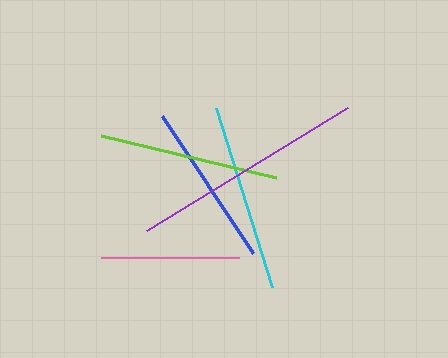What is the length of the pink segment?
The pink segment is approximately 138 pixels long.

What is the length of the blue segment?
The blue segment is approximately 164 pixels long.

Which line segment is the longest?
The purple line is the longest at approximately 236 pixels.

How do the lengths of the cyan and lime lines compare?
The cyan and lime lines are approximately the same length.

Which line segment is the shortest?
The pink line is the shortest at approximately 138 pixels.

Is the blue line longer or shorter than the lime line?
The lime line is longer than the blue line.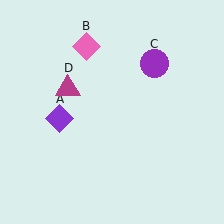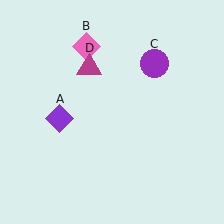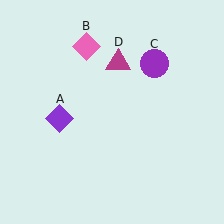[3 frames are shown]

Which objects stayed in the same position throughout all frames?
Purple diamond (object A) and pink diamond (object B) and purple circle (object C) remained stationary.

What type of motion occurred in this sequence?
The magenta triangle (object D) rotated clockwise around the center of the scene.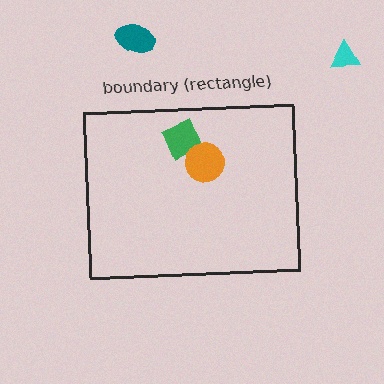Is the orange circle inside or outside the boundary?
Inside.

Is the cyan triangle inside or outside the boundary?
Outside.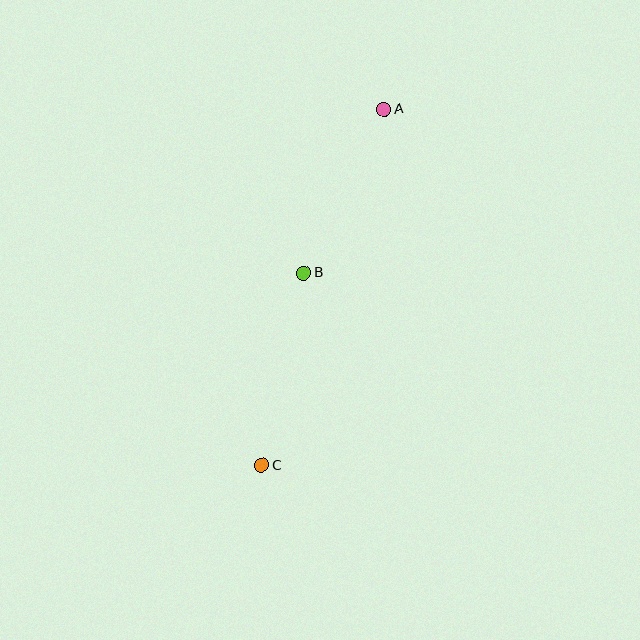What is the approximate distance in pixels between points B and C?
The distance between B and C is approximately 197 pixels.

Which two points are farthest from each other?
Points A and C are farthest from each other.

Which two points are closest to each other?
Points A and B are closest to each other.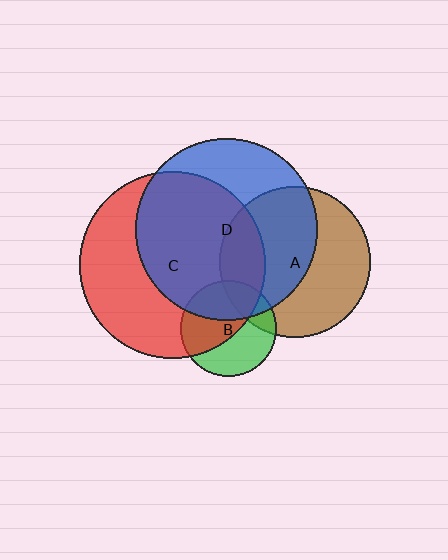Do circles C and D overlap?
Yes.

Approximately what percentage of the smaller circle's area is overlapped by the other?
Approximately 60%.